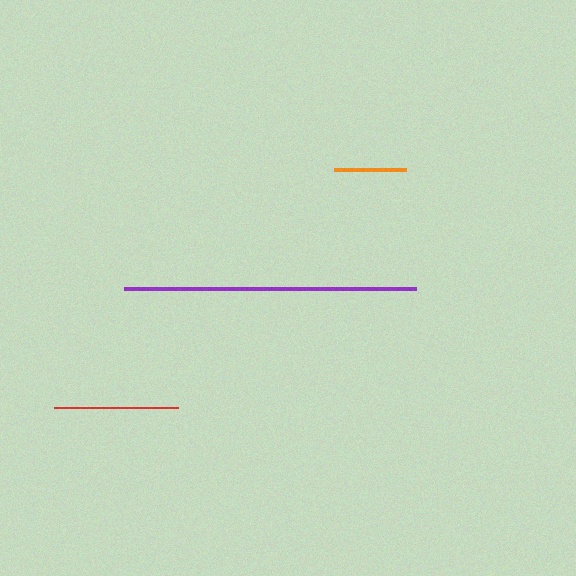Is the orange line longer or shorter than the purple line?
The purple line is longer than the orange line.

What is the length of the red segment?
The red segment is approximately 125 pixels long.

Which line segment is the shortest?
The orange line is the shortest at approximately 72 pixels.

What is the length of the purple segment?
The purple segment is approximately 293 pixels long.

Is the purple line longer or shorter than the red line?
The purple line is longer than the red line.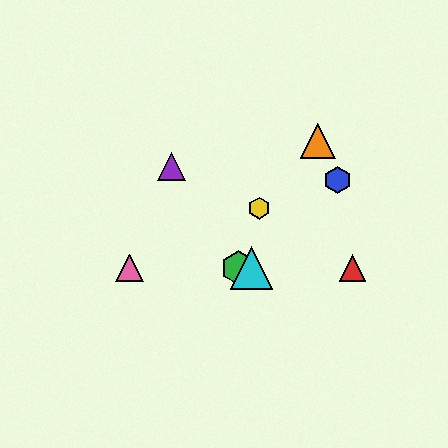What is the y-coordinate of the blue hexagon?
The blue hexagon is at y≈180.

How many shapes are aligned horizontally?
4 shapes (the red triangle, the green hexagon, the cyan triangle, the pink triangle) are aligned horizontally.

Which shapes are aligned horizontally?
The red triangle, the green hexagon, the cyan triangle, the pink triangle are aligned horizontally.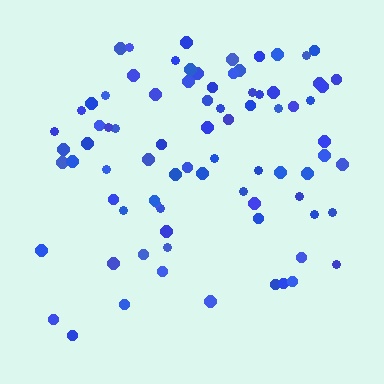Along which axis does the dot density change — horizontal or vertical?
Vertical.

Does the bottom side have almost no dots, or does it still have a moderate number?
Still a moderate number, just noticeably fewer than the top.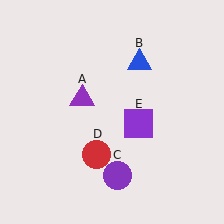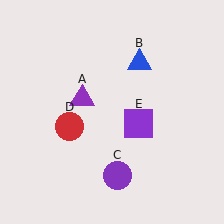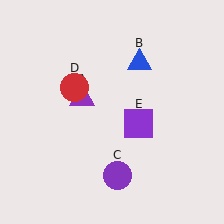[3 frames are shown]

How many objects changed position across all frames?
1 object changed position: red circle (object D).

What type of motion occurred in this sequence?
The red circle (object D) rotated clockwise around the center of the scene.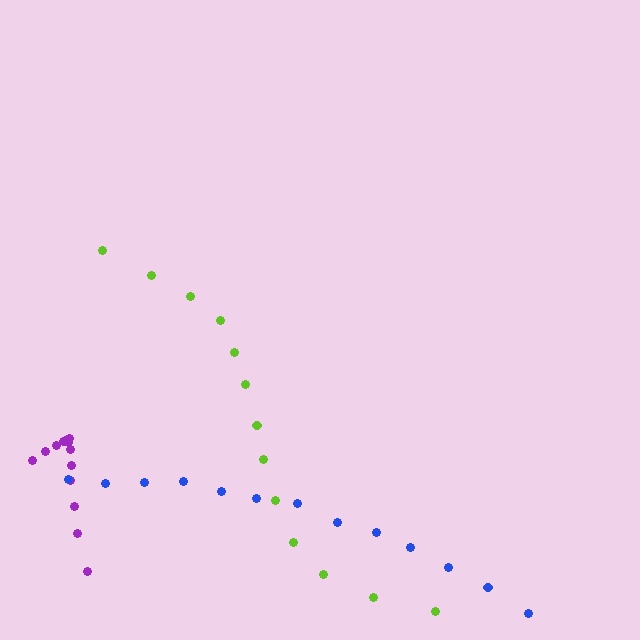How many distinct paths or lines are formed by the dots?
There are 3 distinct paths.